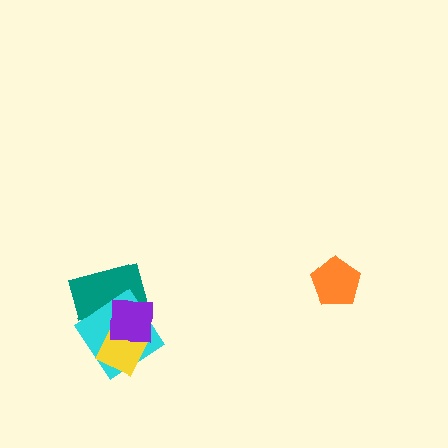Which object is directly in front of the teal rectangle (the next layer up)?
The cyan diamond is directly in front of the teal rectangle.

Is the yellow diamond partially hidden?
Yes, it is partially covered by another shape.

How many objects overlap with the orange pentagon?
0 objects overlap with the orange pentagon.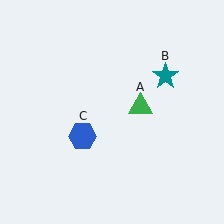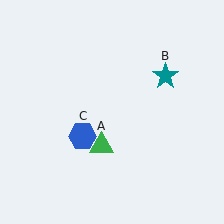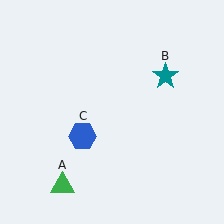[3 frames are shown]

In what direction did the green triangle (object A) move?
The green triangle (object A) moved down and to the left.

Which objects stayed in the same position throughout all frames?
Teal star (object B) and blue hexagon (object C) remained stationary.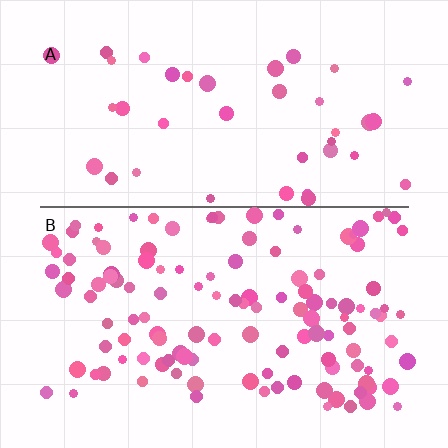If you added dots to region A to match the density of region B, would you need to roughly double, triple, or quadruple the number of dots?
Approximately triple.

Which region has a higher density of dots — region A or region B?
B (the bottom).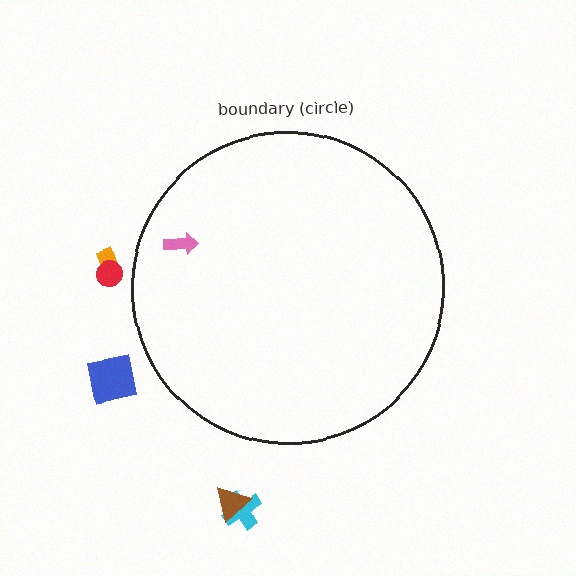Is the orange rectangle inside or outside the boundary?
Outside.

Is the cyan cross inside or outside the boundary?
Outside.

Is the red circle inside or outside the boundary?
Outside.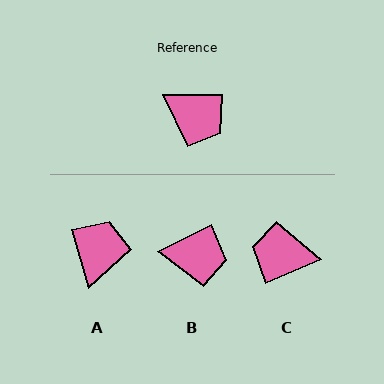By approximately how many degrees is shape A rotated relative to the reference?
Approximately 106 degrees counter-clockwise.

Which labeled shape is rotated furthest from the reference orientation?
C, about 157 degrees away.